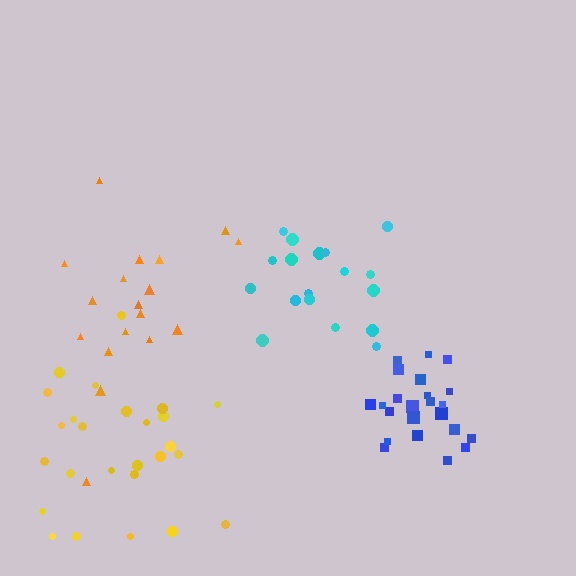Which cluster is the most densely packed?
Blue.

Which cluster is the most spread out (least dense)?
Orange.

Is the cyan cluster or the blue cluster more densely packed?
Blue.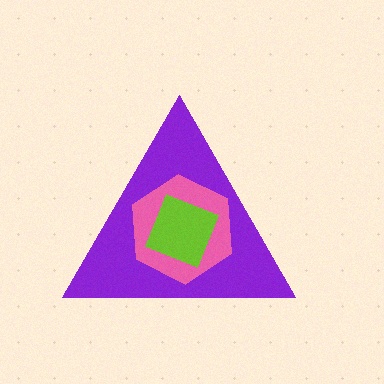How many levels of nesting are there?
3.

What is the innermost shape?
The lime square.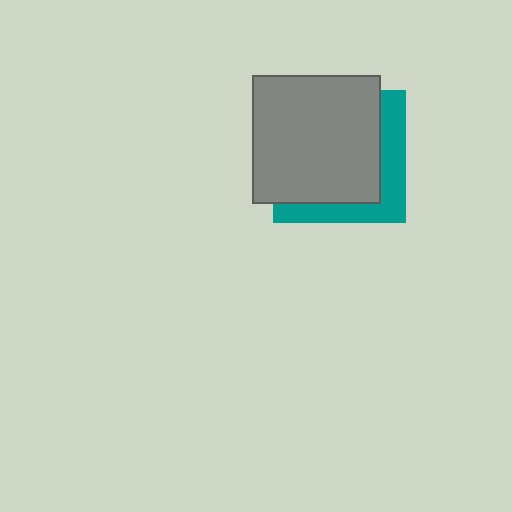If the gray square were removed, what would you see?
You would see the complete teal square.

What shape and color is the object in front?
The object in front is a gray square.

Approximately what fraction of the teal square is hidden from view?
Roughly 70% of the teal square is hidden behind the gray square.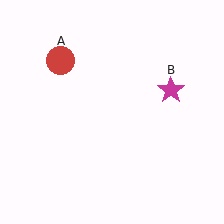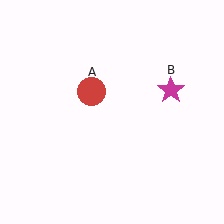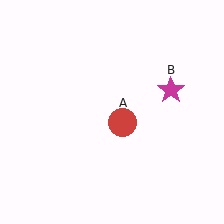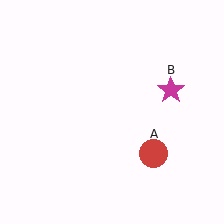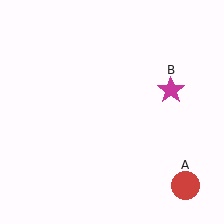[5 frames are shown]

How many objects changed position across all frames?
1 object changed position: red circle (object A).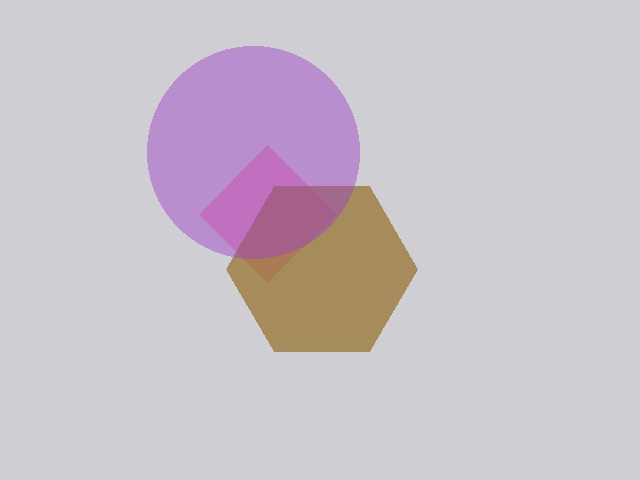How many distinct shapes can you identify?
There are 3 distinct shapes: a pink diamond, a brown hexagon, a purple circle.